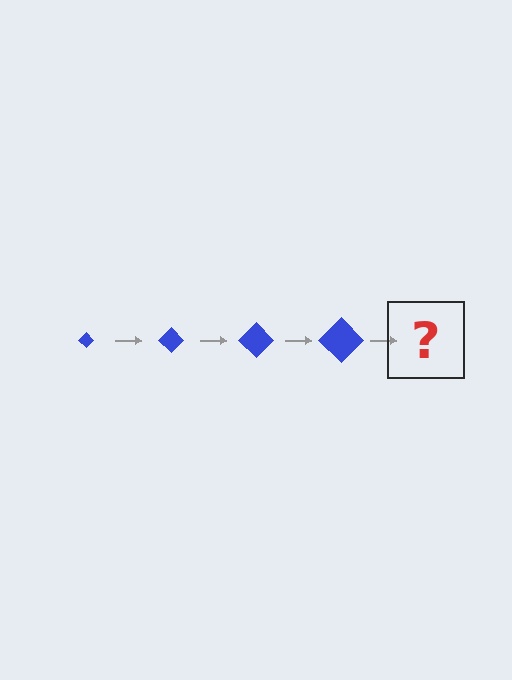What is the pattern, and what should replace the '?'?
The pattern is that the diamond gets progressively larger each step. The '?' should be a blue diamond, larger than the previous one.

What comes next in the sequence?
The next element should be a blue diamond, larger than the previous one.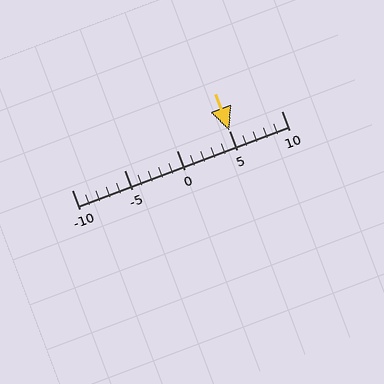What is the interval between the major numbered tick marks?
The major tick marks are spaced 5 units apart.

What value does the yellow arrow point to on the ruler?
The yellow arrow points to approximately 5.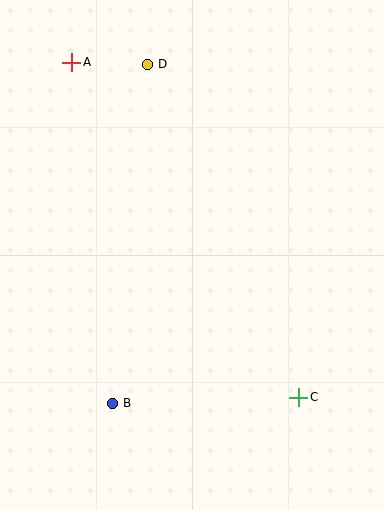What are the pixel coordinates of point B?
Point B is at (112, 403).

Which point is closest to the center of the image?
Point B at (112, 403) is closest to the center.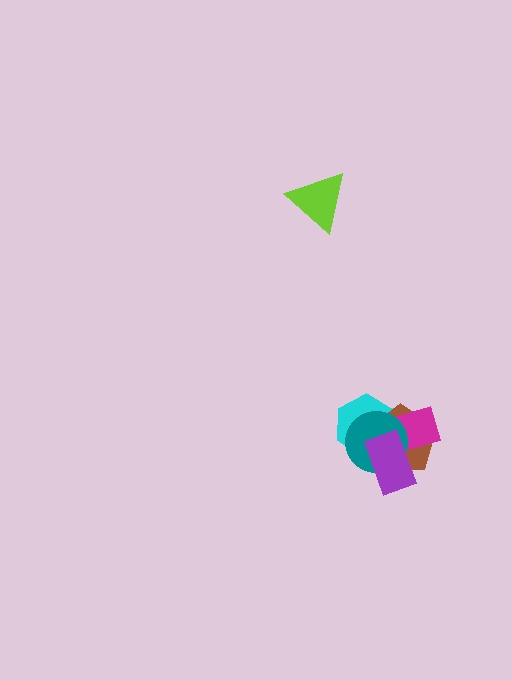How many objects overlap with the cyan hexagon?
3 objects overlap with the cyan hexagon.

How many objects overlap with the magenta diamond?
3 objects overlap with the magenta diamond.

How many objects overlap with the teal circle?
4 objects overlap with the teal circle.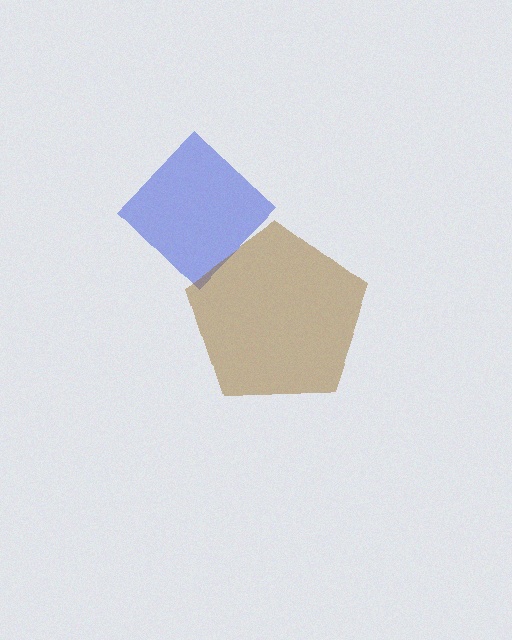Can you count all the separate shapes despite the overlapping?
Yes, there are 2 separate shapes.